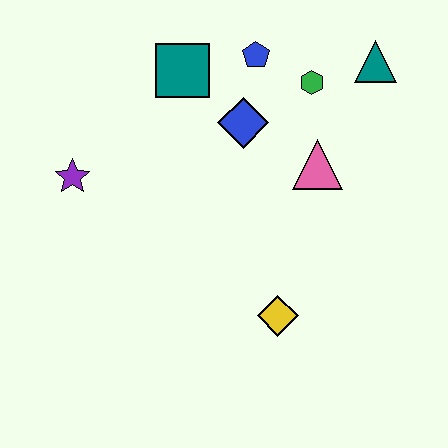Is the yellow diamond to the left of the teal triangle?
Yes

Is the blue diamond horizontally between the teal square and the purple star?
No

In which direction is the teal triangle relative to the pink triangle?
The teal triangle is above the pink triangle.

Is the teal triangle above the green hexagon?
Yes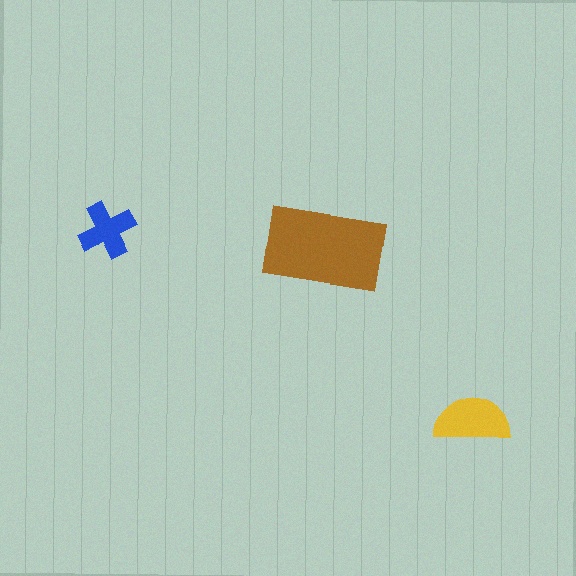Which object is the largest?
The brown rectangle.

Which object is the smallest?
The blue cross.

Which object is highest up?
The blue cross is topmost.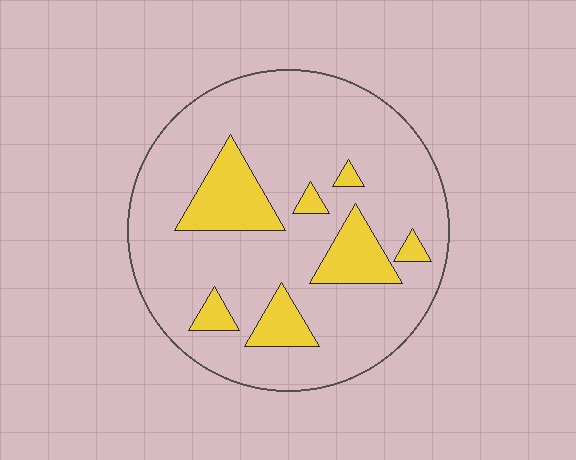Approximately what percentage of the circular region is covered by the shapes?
Approximately 20%.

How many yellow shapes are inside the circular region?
7.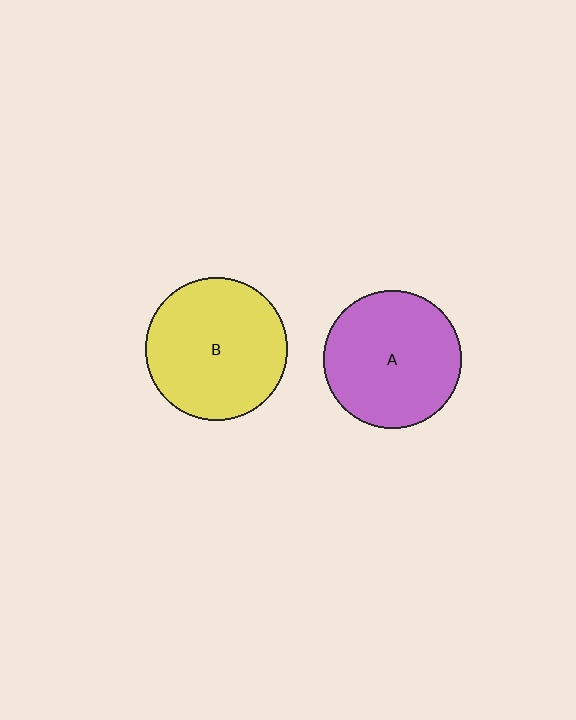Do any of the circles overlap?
No, none of the circles overlap.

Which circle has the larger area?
Circle B (yellow).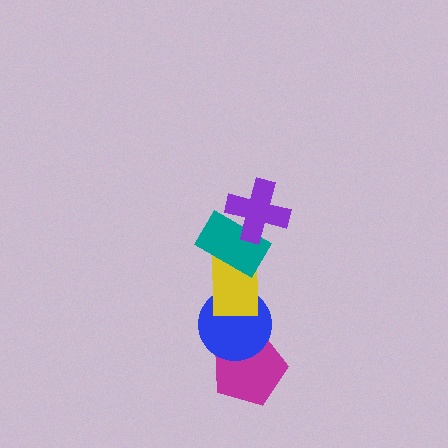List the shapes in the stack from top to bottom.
From top to bottom: the purple cross, the teal rectangle, the yellow rectangle, the blue circle, the magenta pentagon.